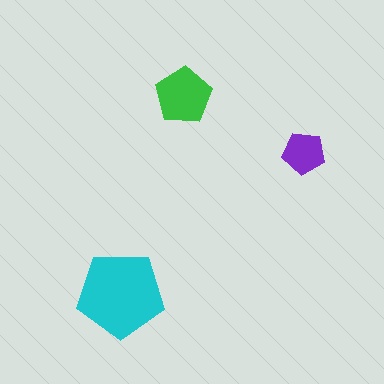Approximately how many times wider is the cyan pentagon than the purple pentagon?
About 2 times wider.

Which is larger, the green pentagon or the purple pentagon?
The green one.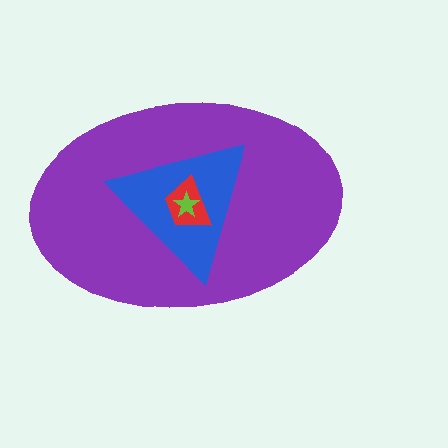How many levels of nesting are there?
4.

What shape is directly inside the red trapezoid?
The lime star.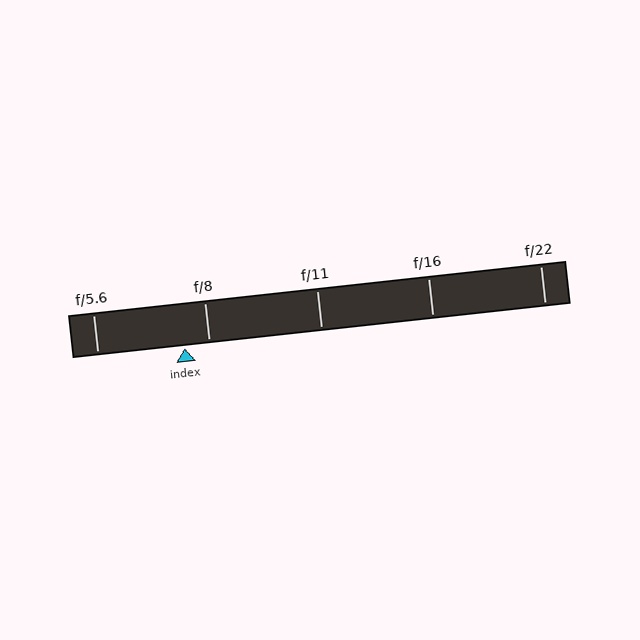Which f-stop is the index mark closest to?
The index mark is closest to f/8.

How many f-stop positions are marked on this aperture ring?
There are 5 f-stop positions marked.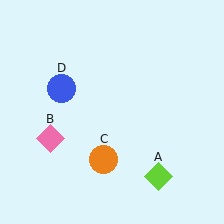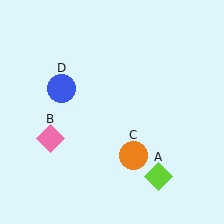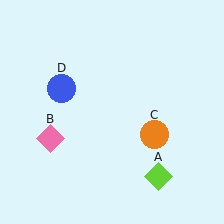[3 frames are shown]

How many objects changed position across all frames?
1 object changed position: orange circle (object C).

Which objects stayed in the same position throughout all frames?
Lime diamond (object A) and pink diamond (object B) and blue circle (object D) remained stationary.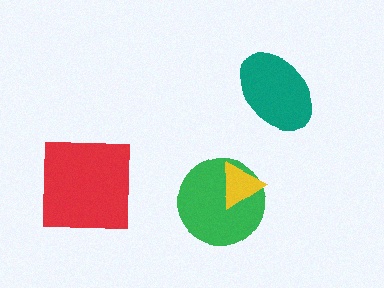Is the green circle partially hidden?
Yes, it is partially covered by another shape.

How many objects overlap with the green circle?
1 object overlaps with the green circle.